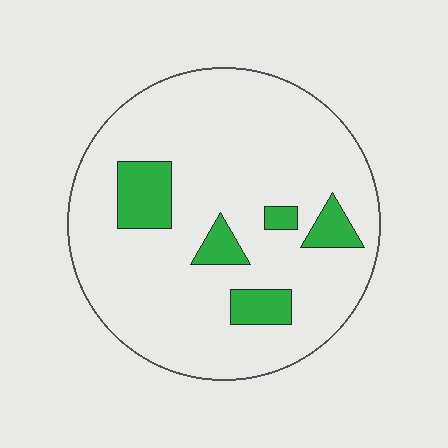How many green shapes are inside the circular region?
5.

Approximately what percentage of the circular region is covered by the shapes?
Approximately 15%.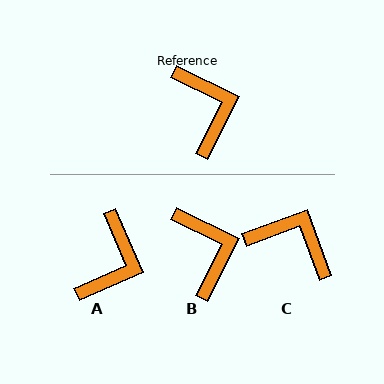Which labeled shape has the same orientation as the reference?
B.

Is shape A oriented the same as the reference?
No, it is off by about 40 degrees.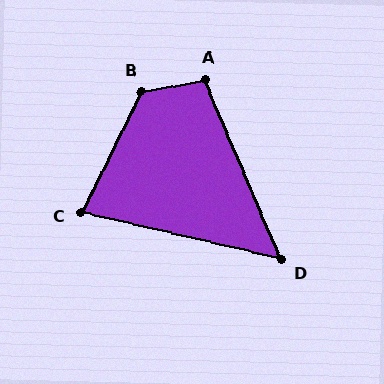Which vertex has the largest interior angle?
B, at approximately 126 degrees.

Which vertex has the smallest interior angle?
D, at approximately 54 degrees.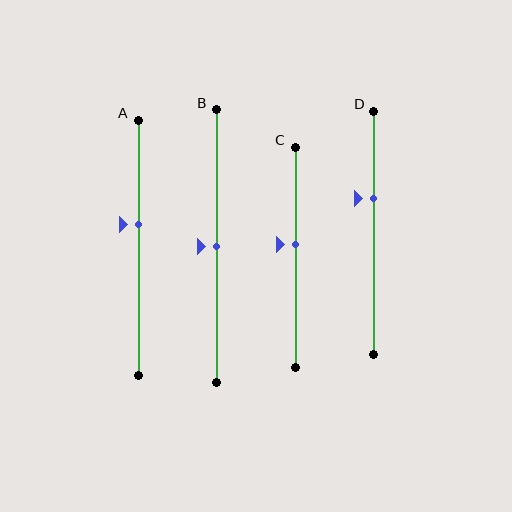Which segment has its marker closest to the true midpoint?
Segment B has its marker closest to the true midpoint.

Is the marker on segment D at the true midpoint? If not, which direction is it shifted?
No, the marker on segment D is shifted upward by about 14% of the segment length.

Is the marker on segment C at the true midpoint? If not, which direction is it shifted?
No, the marker on segment C is shifted upward by about 6% of the segment length.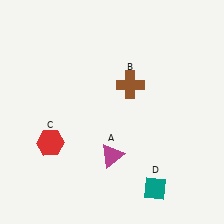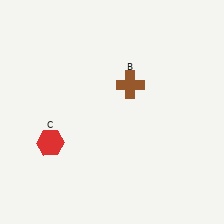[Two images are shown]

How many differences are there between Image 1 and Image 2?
There are 2 differences between the two images.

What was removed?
The magenta triangle (A), the teal diamond (D) were removed in Image 2.